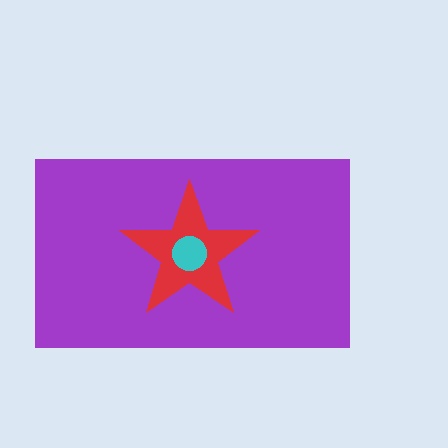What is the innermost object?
The cyan circle.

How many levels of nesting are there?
3.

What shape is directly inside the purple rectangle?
The red star.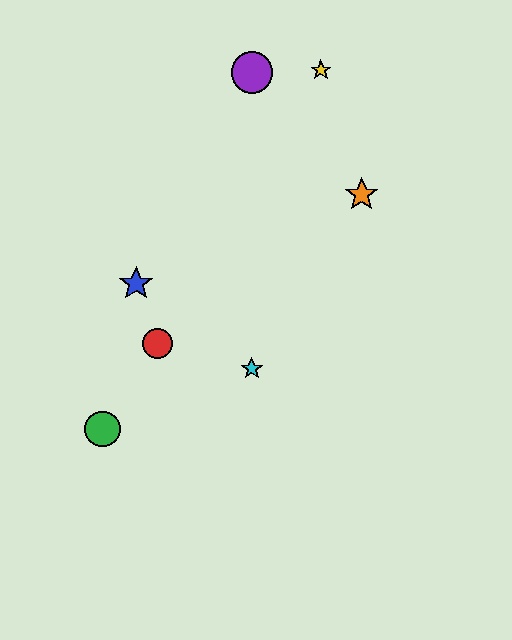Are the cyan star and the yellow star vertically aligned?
No, the cyan star is at x≈252 and the yellow star is at x≈321.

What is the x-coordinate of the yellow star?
The yellow star is at x≈321.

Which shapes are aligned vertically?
The purple circle, the cyan star are aligned vertically.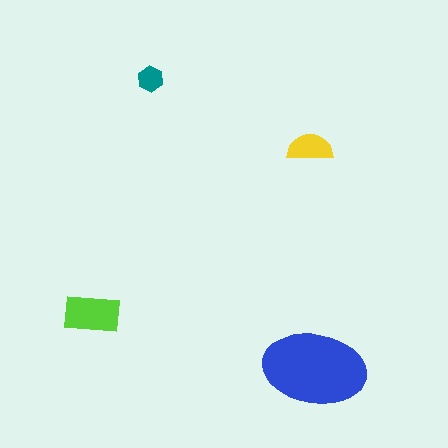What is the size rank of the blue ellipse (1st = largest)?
1st.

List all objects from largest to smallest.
The blue ellipse, the lime rectangle, the yellow semicircle, the teal hexagon.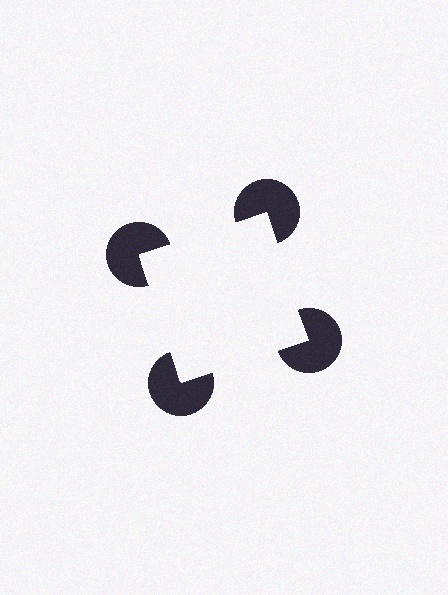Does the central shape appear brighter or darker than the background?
It typically appears slightly brighter than the background, even though no actual brightness change is drawn.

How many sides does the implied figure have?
4 sides.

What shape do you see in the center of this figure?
An illusory square — its edges are inferred from the aligned wedge cuts in the pac-man discs, not physically drawn.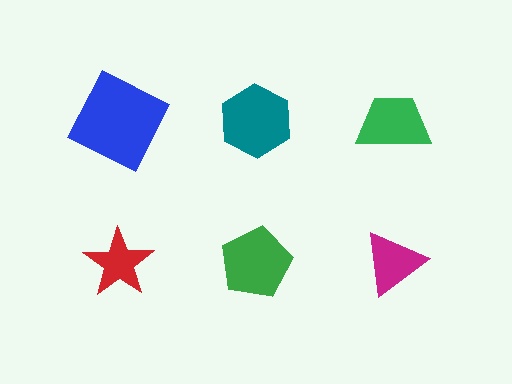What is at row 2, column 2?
A green pentagon.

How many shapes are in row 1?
3 shapes.